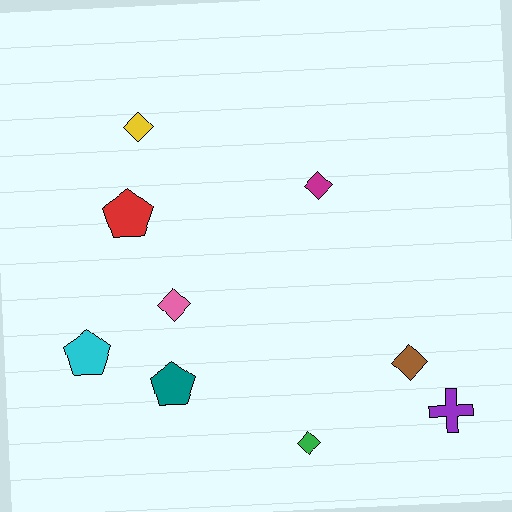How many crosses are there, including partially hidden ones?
There is 1 cross.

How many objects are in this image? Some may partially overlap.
There are 9 objects.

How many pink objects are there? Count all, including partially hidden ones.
There is 1 pink object.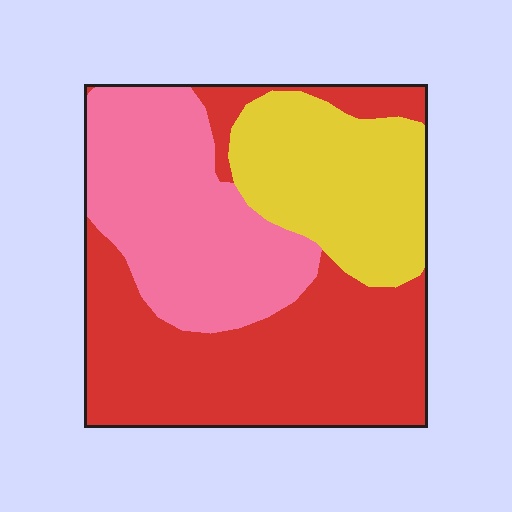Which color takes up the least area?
Yellow, at roughly 25%.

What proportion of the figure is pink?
Pink takes up between a quarter and a half of the figure.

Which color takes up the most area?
Red, at roughly 45%.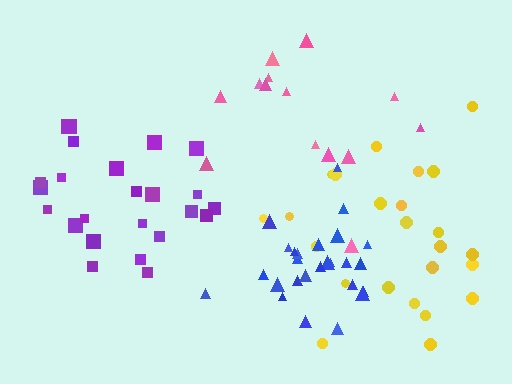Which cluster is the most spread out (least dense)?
Pink.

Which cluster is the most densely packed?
Blue.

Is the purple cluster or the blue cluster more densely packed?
Blue.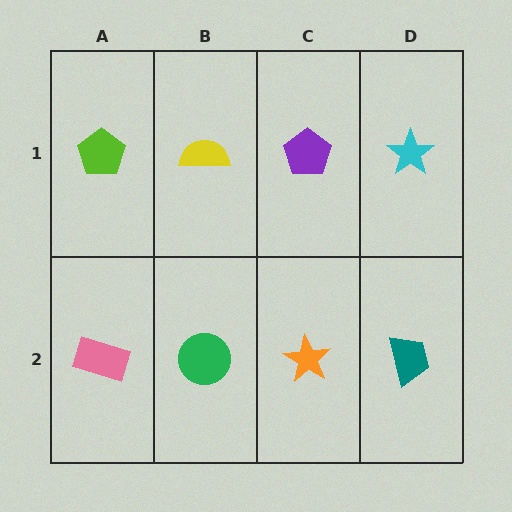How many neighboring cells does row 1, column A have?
2.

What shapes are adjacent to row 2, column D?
A cyan star (row 1, column D), an orange star (row 2, column C).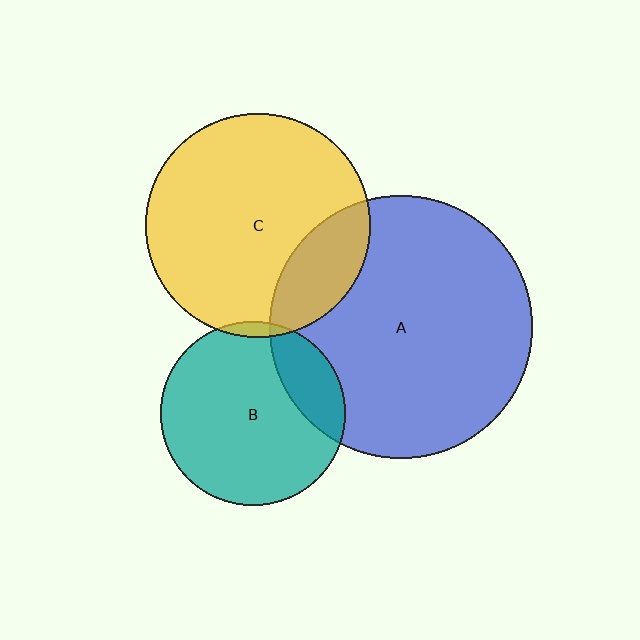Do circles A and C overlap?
Yes.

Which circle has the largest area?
Circle A (blue).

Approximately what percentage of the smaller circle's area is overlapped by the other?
Approximately 20%.